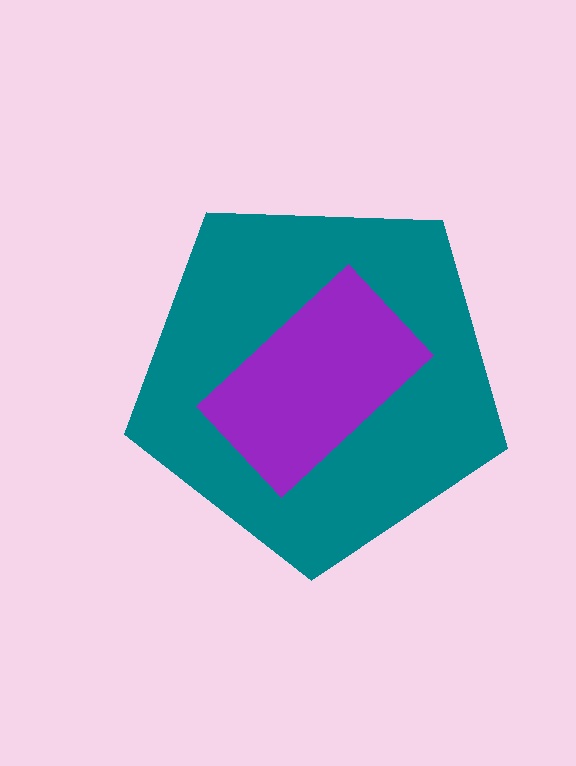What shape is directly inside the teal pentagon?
The purple rectangle.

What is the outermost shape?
The teal pentagon.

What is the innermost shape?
The purple rectangle.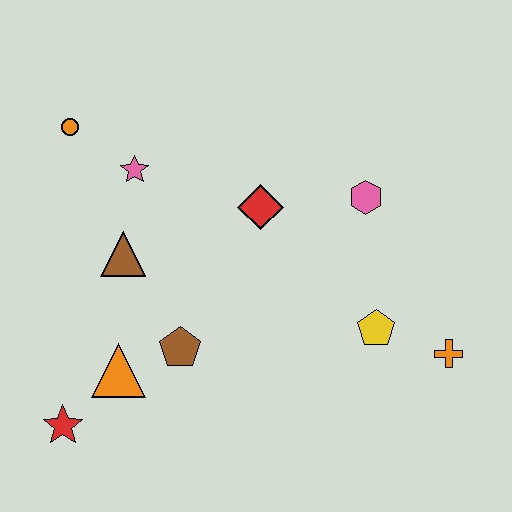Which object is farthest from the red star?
The orange cross is farthest from the red star.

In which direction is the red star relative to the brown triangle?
The red star is below the brown triangle.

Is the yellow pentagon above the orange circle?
No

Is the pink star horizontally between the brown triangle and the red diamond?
Yes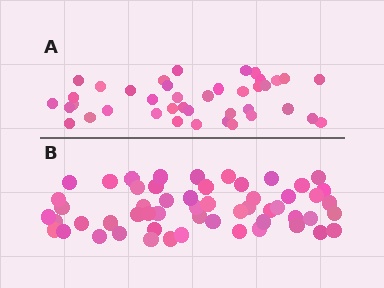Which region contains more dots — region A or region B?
Region B (the bottom region) has more dots.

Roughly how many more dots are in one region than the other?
Region B has approximately 15 more dots than region A.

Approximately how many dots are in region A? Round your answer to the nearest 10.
About 40 dots.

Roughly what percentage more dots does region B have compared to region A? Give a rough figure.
About 40% more.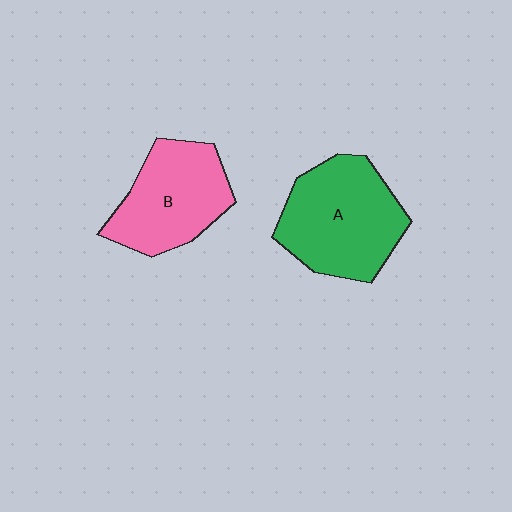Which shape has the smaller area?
Shape B (pink).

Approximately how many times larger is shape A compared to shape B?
Approximately 1.2 times.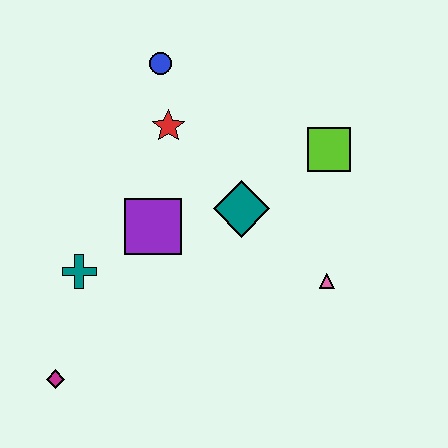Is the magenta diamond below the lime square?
Yes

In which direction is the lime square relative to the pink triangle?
The lime square is above the pink triangle.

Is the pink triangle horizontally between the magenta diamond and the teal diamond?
No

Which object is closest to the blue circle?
The red star is closest to the blue circle.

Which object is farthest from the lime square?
The magenta diamond is farthest from the lime square.